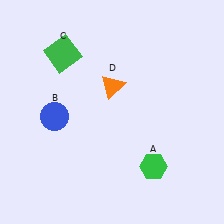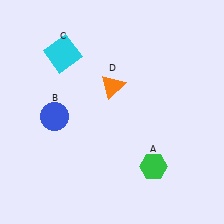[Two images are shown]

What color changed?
The square (C) changed from green in Image 1 to cyan in Image 2.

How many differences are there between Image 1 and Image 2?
There is 1 difference between the two images.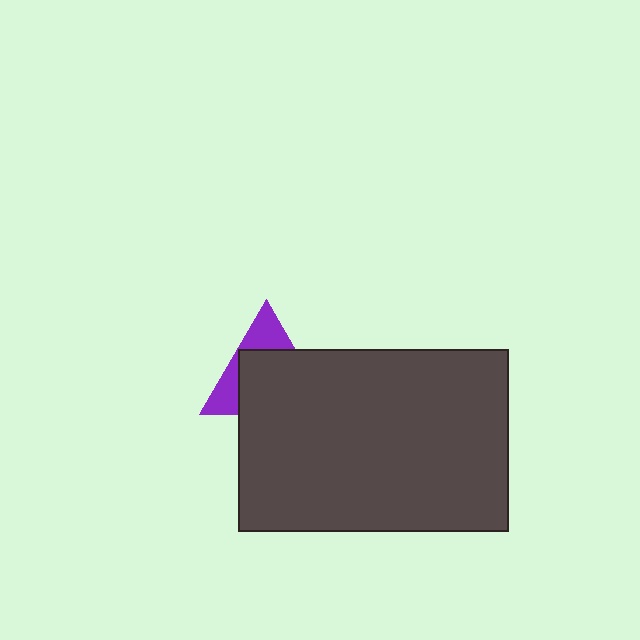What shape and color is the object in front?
The object in front is a dark gray rectangle.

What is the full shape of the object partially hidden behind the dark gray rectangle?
The partially hidden object is a purple triangle.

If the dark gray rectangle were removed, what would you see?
You would see the complete purple triangle.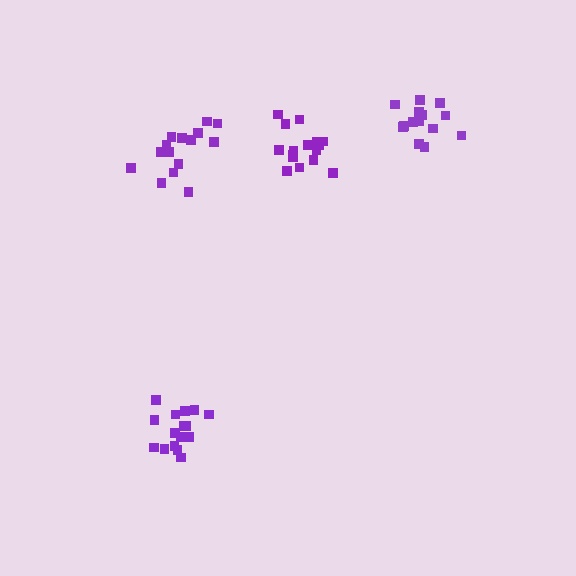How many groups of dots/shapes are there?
There are 4 groups.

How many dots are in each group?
Group 1: 14 dots, Group 2: 16 dots, Group 3: 15 dots, Group 4: 16 dots (61 total).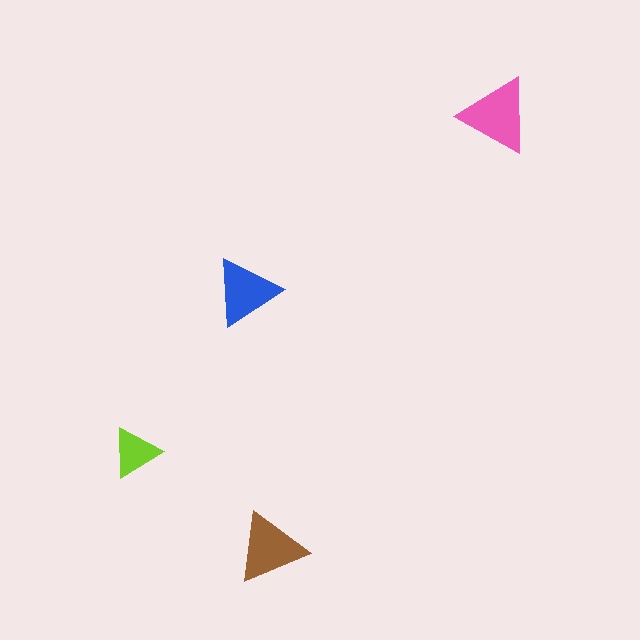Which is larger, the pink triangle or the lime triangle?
The pink one.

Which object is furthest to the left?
The lime triangle is leftmost.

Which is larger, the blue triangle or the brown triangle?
The brown one.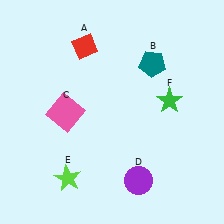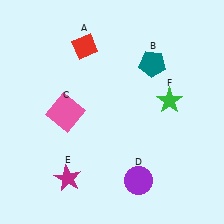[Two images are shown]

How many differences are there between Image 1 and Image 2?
There is 1 difference between the two images.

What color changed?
The star (E) changed from lime in Image 1 to magenta in Image 2.